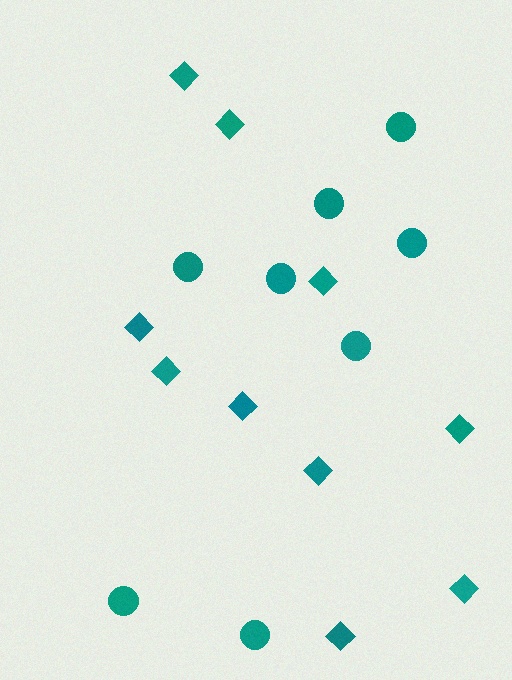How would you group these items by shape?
There are 2 groups: one group of diamonds (10) and one group of circles (8).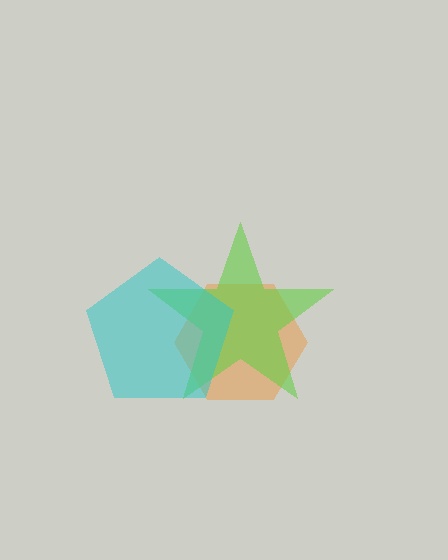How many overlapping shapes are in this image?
There are 3 overlapping shapes in the image.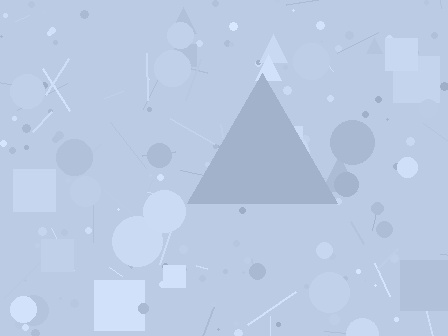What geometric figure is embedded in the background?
A triangle is embedded in the background.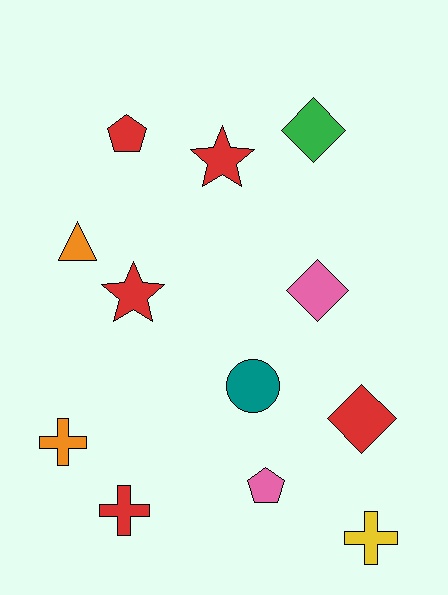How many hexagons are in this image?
There are no hexagons.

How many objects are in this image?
There are 12 objects.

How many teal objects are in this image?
There is 1 teal object.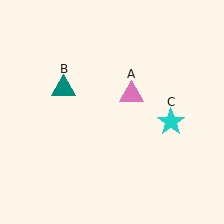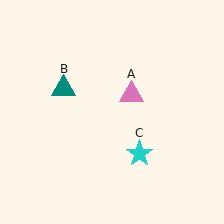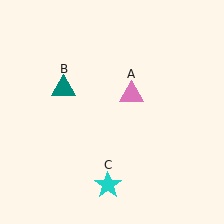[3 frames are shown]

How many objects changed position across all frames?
1 object changed position: cyan star (object C).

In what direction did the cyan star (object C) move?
The cyan star (object C) moved down and to the left.